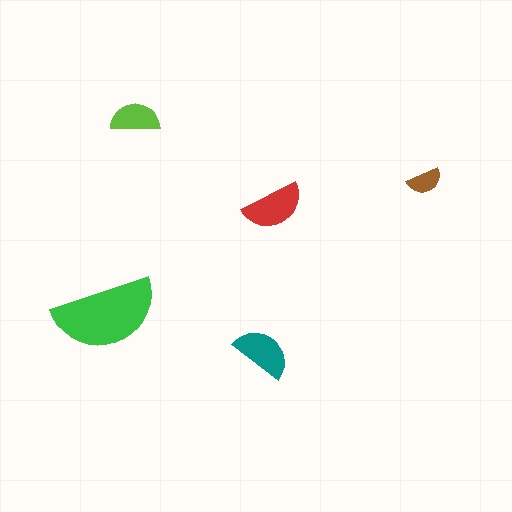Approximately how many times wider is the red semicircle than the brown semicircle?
About 1.5 times wider.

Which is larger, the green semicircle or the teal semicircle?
The green one.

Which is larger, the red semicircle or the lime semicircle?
The red one.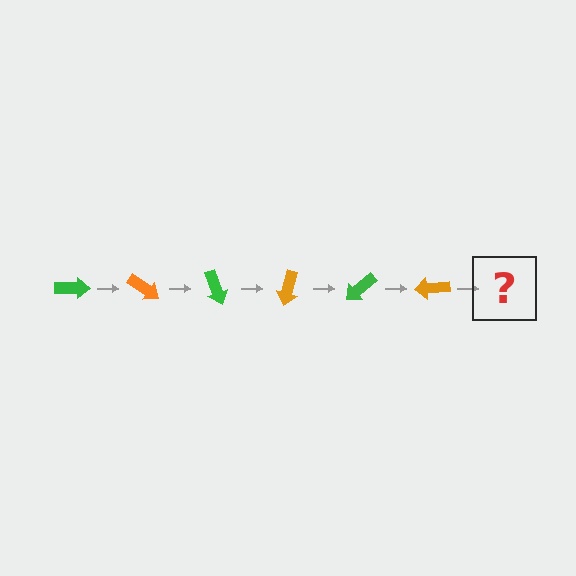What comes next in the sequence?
The next element should be a green arrow, rotated 210 degrees from the start.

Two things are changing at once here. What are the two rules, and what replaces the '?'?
The two rules are that it rotates 35 degrees each step and the color cycles through green and orange. The '?' should be a green arrow, rotated 210 degrees from the start.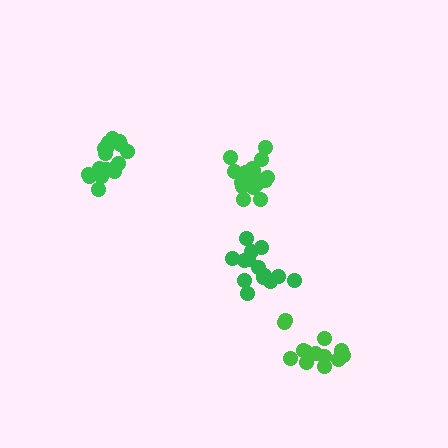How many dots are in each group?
Group 1: 13 dots, Group 2: 17 dots, Group 3: 18 dots, Group 4: 14 dots (62 total).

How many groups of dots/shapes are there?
There are 4 groups.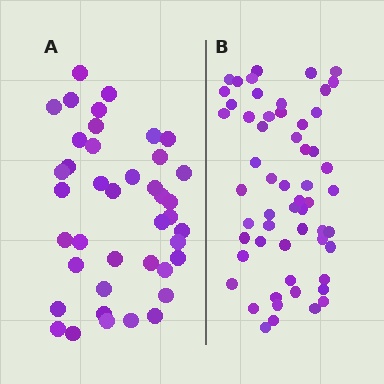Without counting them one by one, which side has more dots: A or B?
Region B (the right region) has more dots.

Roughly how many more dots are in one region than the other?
Region B has approximately 15 more dots than region A.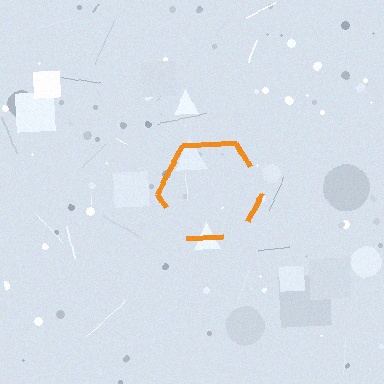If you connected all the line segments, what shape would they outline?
They would outline a hexagon.